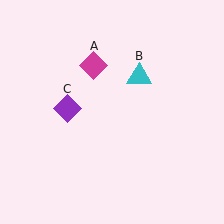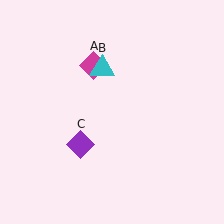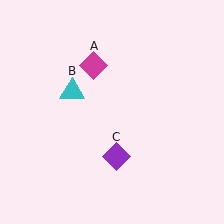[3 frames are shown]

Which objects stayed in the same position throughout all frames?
Magenta diamond (object A) remained stationary.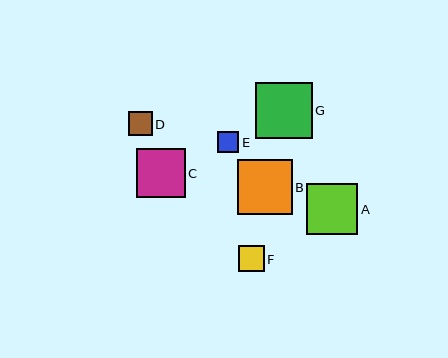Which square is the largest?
Square G is the largest with a size of approximately 57 pixels.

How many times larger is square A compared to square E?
Square A is approximately 2.4 times the size of square E.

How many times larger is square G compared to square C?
Square G is approximately 1.2 times the size of square C.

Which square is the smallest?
Square E is the smallest with a size of approximately 21 pixels.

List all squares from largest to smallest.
From largest to smallest: G, B, A, C, F, D, E.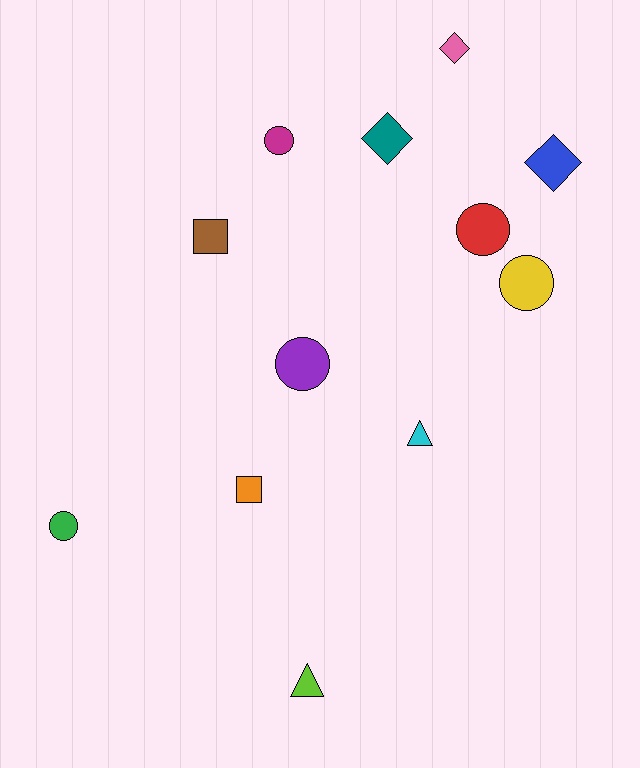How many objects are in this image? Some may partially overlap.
There are 12 objects.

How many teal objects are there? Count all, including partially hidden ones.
There is 1 teal object.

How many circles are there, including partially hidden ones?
There are 5 circles.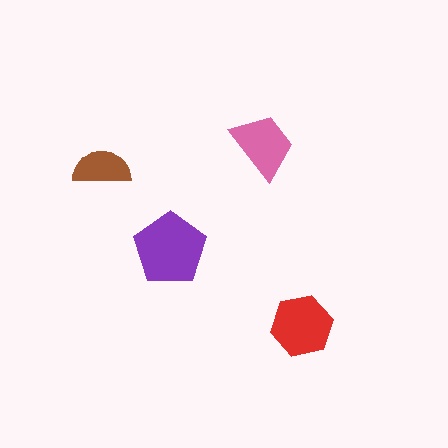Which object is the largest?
The purple pentagon.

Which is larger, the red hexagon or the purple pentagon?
The purple pentagon.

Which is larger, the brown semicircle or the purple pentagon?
The purple pentagon.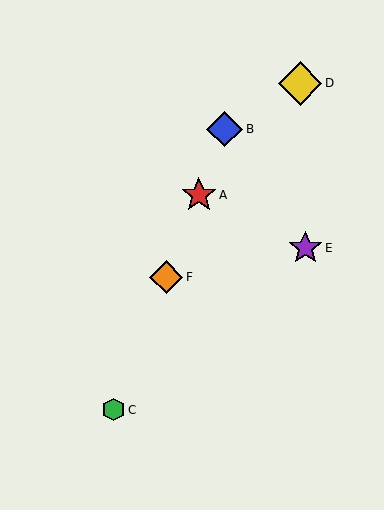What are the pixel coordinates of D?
Object D is at (300, 83).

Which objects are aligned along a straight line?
Objects A, B, C, F are aligned along a straight line.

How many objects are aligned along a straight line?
4 objects (A, B, C, F) are aligned along a straight line.